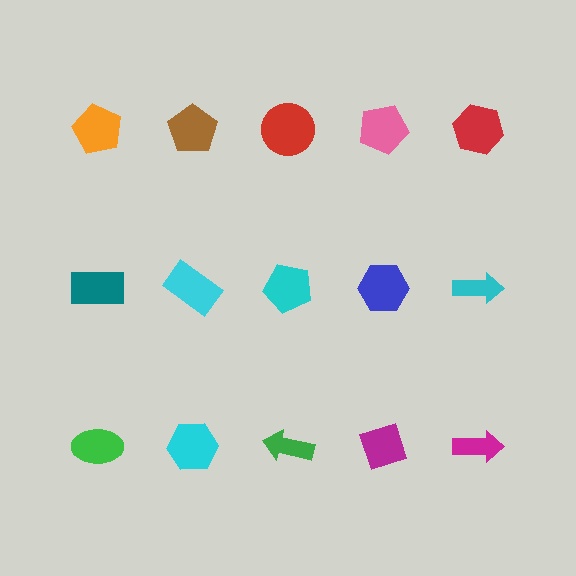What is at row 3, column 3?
A green arrow.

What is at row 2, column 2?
A cyan rectangle.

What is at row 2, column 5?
A cyan arrow.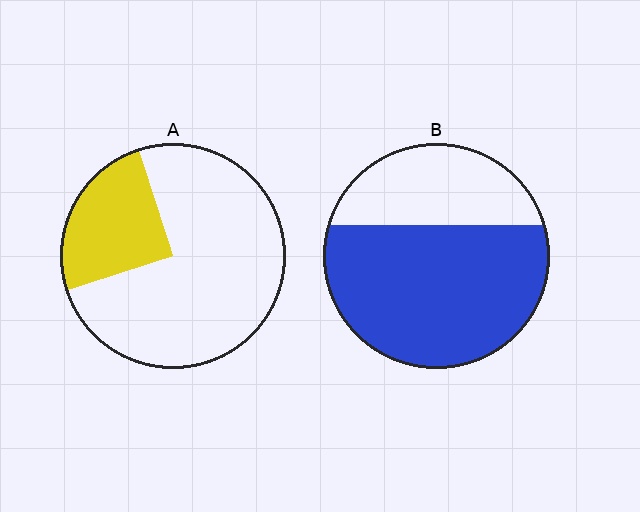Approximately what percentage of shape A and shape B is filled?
A is approximately 25% and B is approximately 65%.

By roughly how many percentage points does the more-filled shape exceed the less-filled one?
By roughly 40 percentage points (B over A).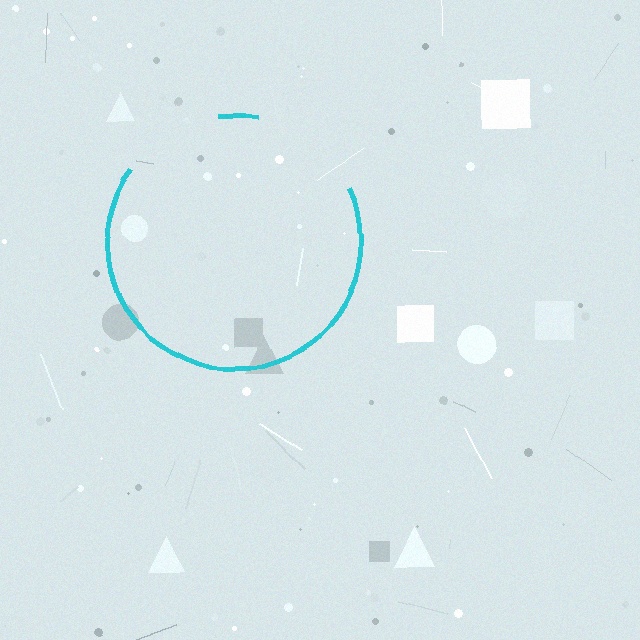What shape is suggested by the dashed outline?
The dashed outline suggests a circle.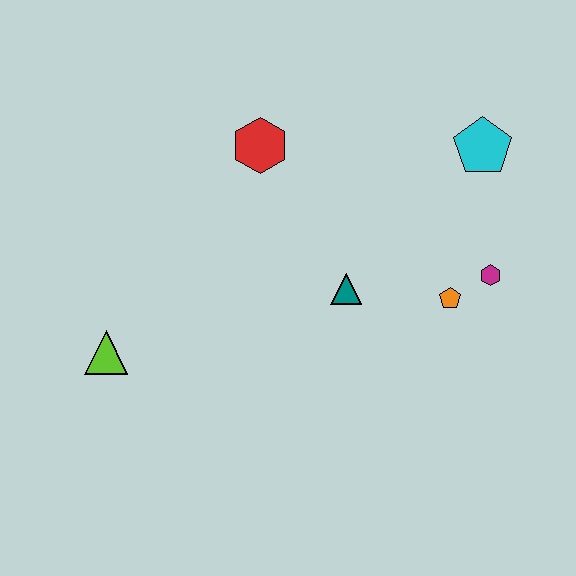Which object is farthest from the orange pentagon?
The lime triangle is farthest from the orange pentagon.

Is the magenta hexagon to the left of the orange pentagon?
No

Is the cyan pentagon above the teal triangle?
Yes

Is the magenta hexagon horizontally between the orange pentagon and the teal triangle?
No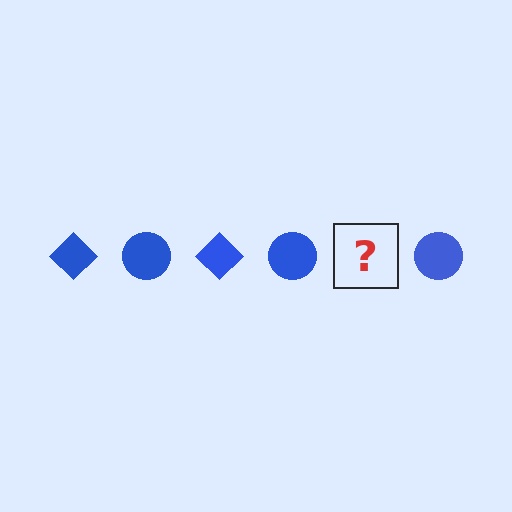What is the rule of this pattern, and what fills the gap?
The rule is that the pattern cycles through diamond, circle shapes in blue. The gap should be filled with a blue diamond.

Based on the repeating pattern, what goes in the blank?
The blank should be a blue diamond.